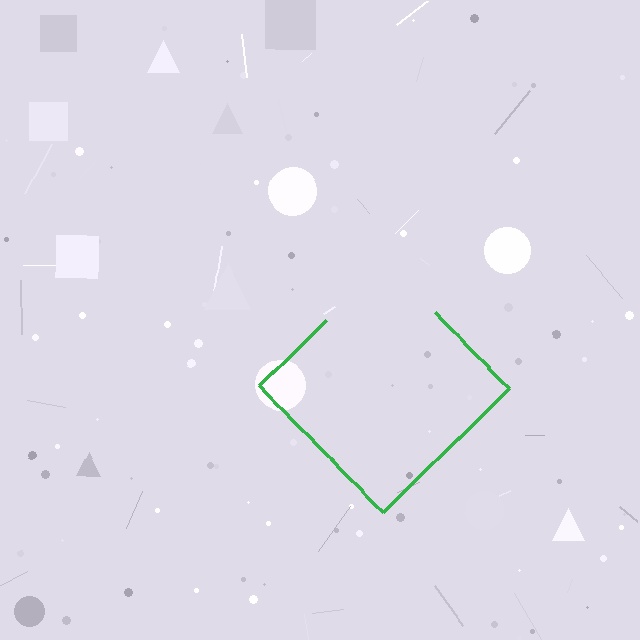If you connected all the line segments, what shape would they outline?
They would outline a diamond.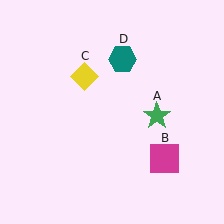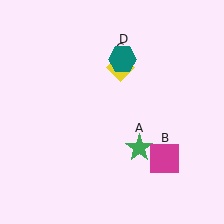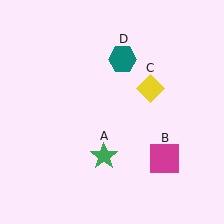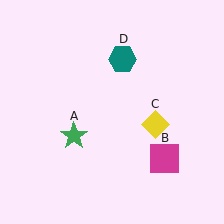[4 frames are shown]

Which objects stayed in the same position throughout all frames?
Magenta square (object B) and teal hexagon (object D) remained stationary.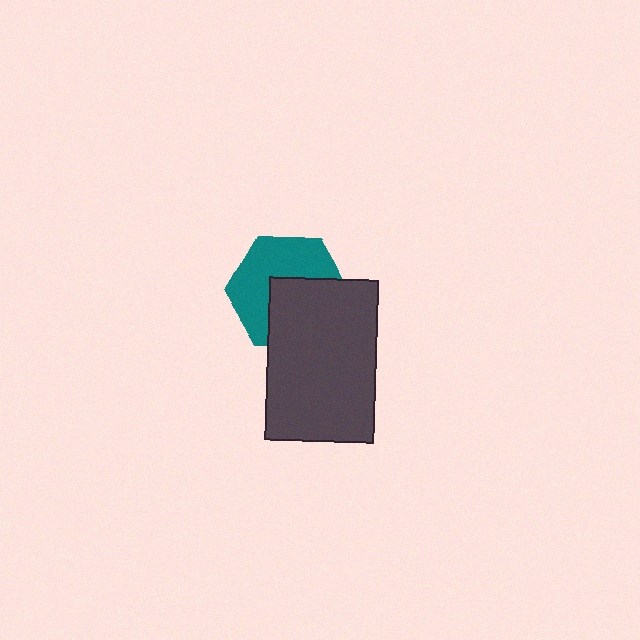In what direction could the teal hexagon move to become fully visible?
The teal hexagon could move toward the upper-left. That would shift it out from behind the dark gray rectangle entirely.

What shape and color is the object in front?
The object in front is a dark gray rectangle.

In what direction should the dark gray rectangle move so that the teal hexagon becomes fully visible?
The dark gray rectangle should move toward the lower-right. That is the shortest direction to clear the overlap and leave the teal hexagon fully visible.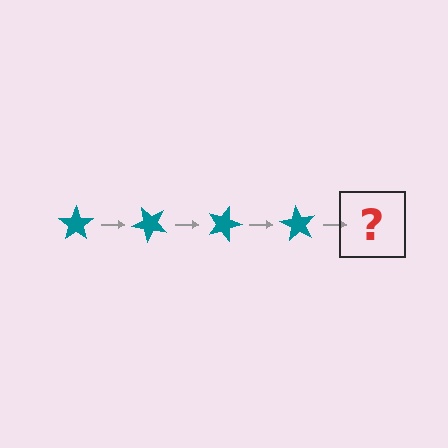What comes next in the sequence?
The next element should be a teal star rotated 180 degrees.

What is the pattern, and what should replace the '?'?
The pattern is that the star rotates 45 degrees each step. The '?' should be a teal star rotated 180 degrees.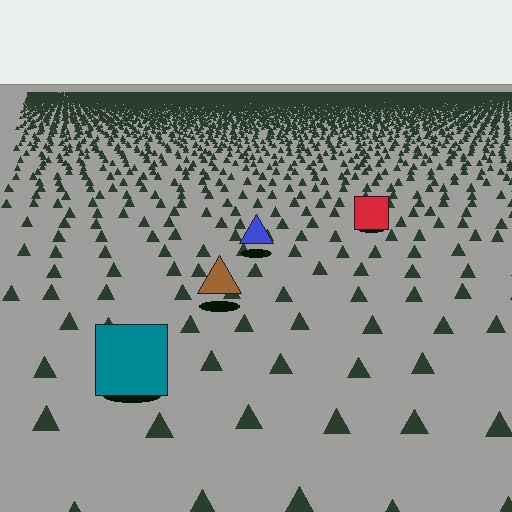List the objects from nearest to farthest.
From nearest to farthest: the teal square, the brown triangle, the blue triangle, the red square.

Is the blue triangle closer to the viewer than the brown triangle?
No. The brown triangle is closer — you can tell from the texture gradient: the ground texture is coarser near it.